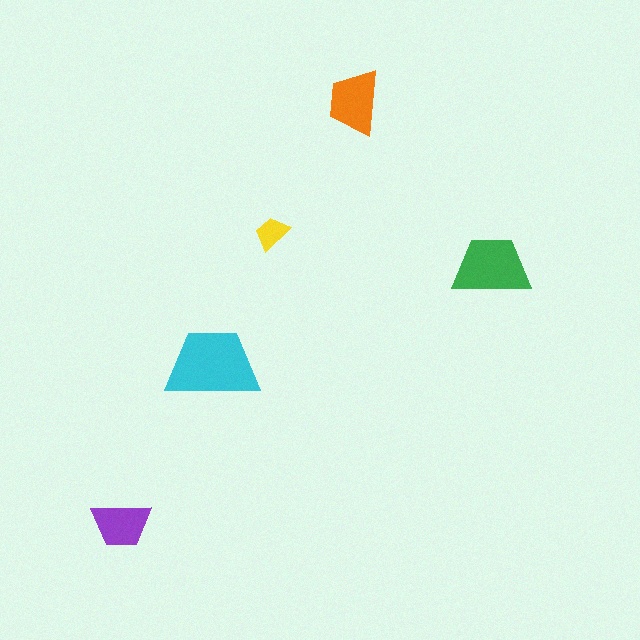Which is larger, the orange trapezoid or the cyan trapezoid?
The cyan one.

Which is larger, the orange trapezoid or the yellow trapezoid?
The orange one.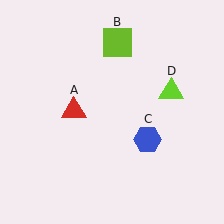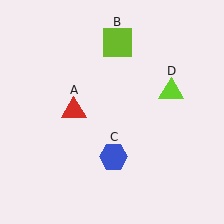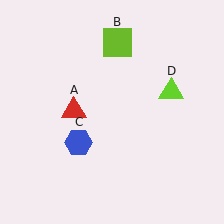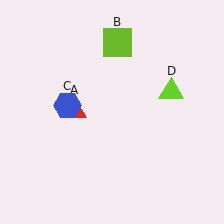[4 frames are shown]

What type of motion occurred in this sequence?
The blue hexagon (object C) rotated clockwise around the center of the scene.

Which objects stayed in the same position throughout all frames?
Red triangle (object A) and lime square (object B) and lime triangle (object D) remained stationary.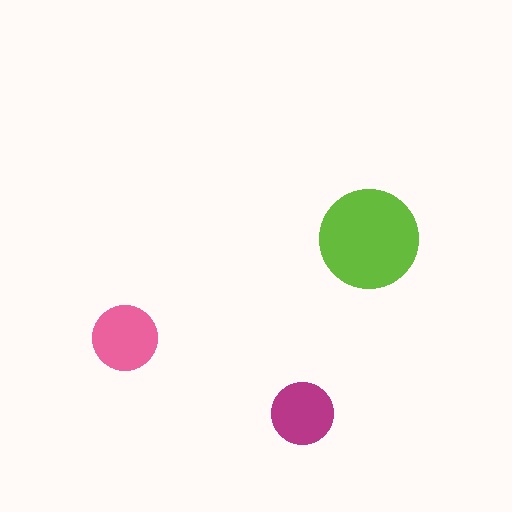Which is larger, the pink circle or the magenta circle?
The pink one.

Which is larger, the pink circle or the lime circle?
The lime one.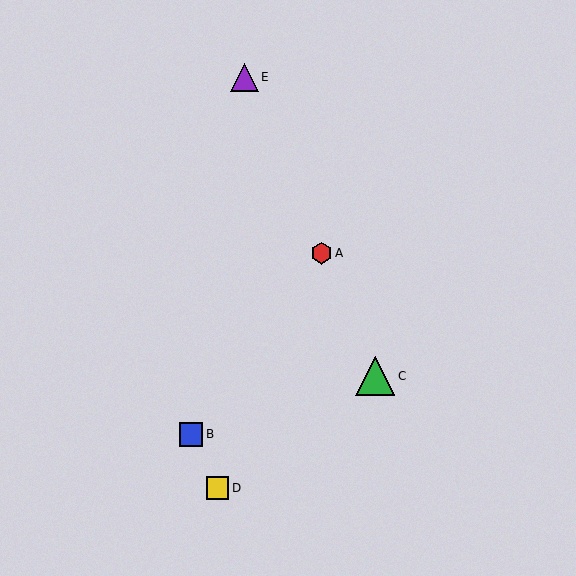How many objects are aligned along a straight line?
3 objects (A, C, E) are aligned along a straight line.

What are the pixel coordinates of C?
Object C is at (375, 376).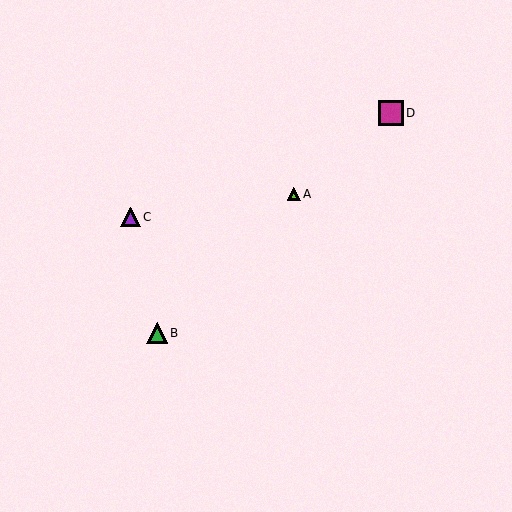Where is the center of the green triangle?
The center of the green triangle is at (157, 333).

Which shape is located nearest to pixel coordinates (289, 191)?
The lime triangle (labeled A) at (294, 194) is nearest to that location.